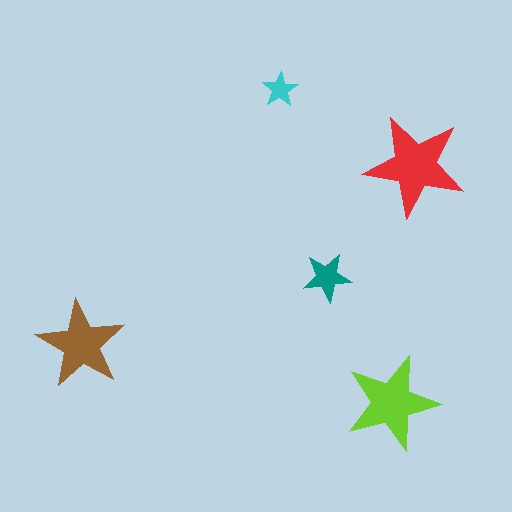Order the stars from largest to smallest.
the red one, the lime one, the brown one, the teal one, the cyan one.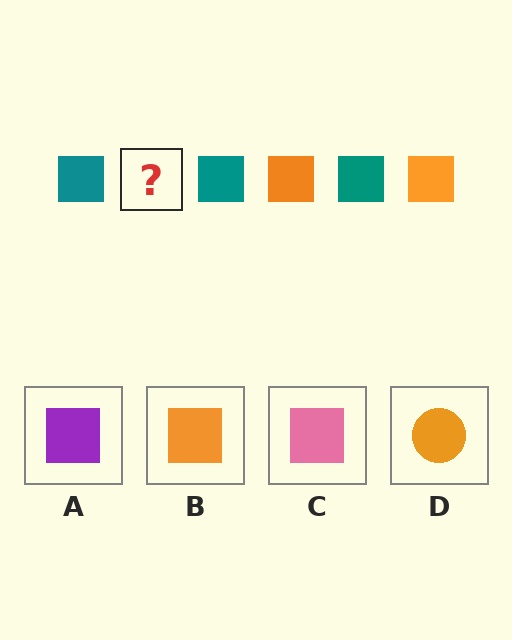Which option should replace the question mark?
Option B.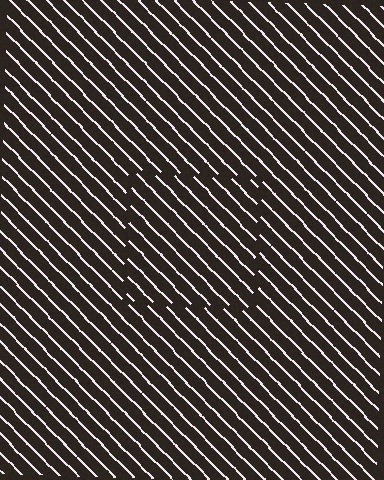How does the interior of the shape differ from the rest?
The interior of the shape contains the same grating, shifted by half a period — the contour is defined by the phase discontinuity where line-ends from the inner and outer gratings abut.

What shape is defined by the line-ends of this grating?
An illusory square. The interior of the shape contains the same grating, shifted by half a period — the contour is defined by the phase discontinuity where line-ends from the inner and outer gratings abut.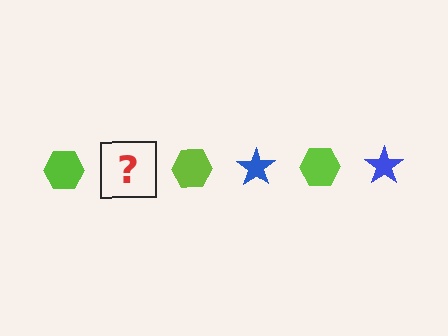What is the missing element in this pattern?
The missing element is a blue star.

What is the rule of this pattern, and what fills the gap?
The rule is that the pattern alternates between lime hexagon and blue star. The gap should be filled with a blue star.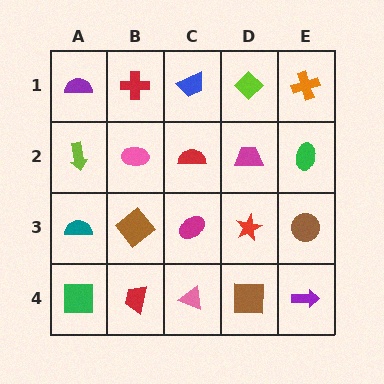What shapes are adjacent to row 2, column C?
A blue trapezoid (row 1, column C), a magenta ellipse (row 3, column C), a pink ellipse (row 2, column B), a magenta trapezoid (row 2, column D).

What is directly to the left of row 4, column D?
A pink triangle.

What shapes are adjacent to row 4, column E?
A brown circle (row 3, column E), a brown square (row 4, column D).